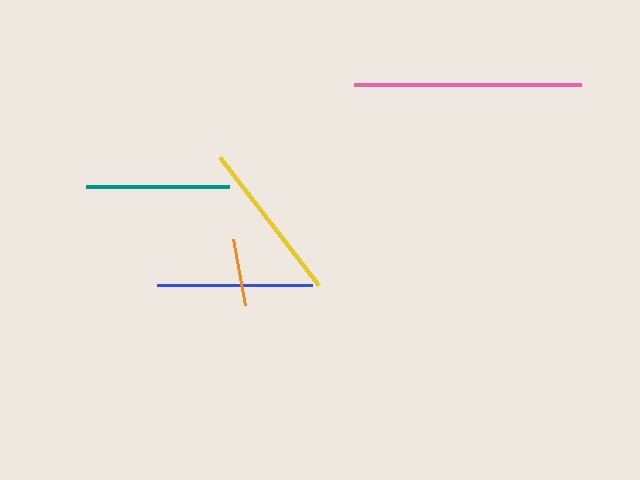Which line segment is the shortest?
The orange line is the shortest at approximately 67 pixels.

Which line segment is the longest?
The pink line is the longest at approximately 227 pixels.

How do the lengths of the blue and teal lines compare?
The blue and teal lines are approximately the same length.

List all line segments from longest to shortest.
From longest to shortest: pink, yellow, blue, teal, orange.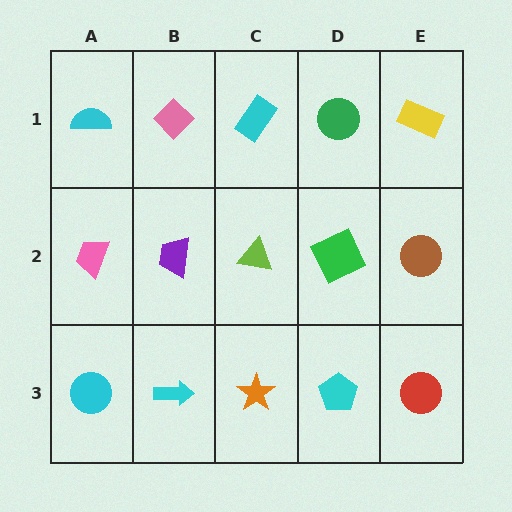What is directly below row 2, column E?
A red circle.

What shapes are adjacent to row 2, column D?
A green circle (row 1, column D), a cyan pentagon (row 3, column D), a lime triangle (row 2, column C), a brown circle (row 2, column E).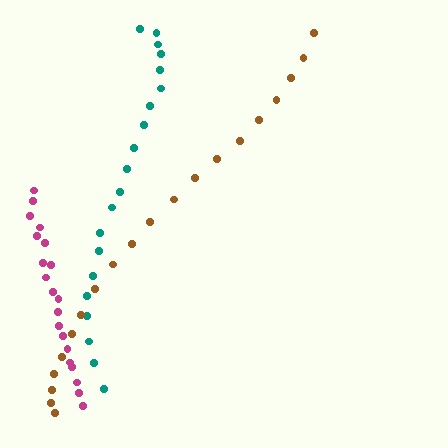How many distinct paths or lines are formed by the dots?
There are 3 distinct paths.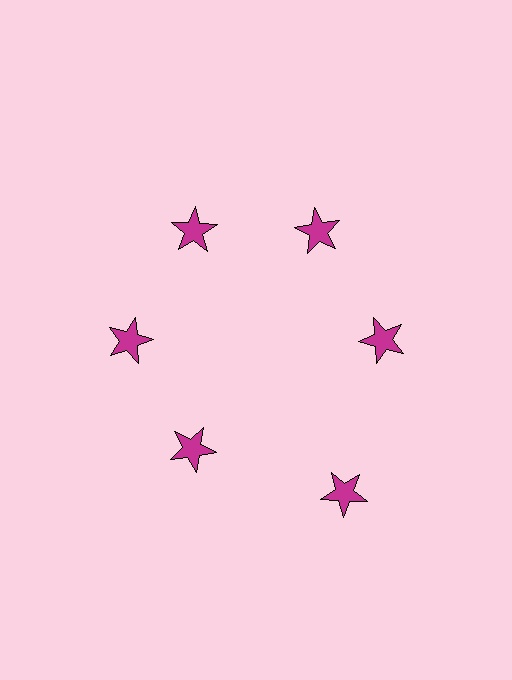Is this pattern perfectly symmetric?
No. The 6 magenta stars are arranged in a ring, but one element near the 5 o'clock position is pushed outward from the center, breaking the 6-fold rotational symmetry.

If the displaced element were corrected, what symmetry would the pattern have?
It would have 6-fold rotational symmetry — the pattern would map onto itself every 60 degrees.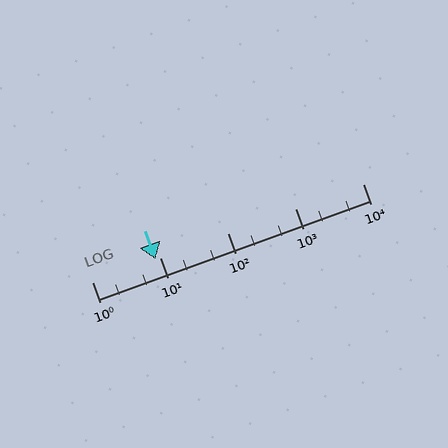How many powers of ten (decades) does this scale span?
The scale spans 4 decades, from 1 to 10000.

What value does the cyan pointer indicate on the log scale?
The pointer indicates approximately 8.7.